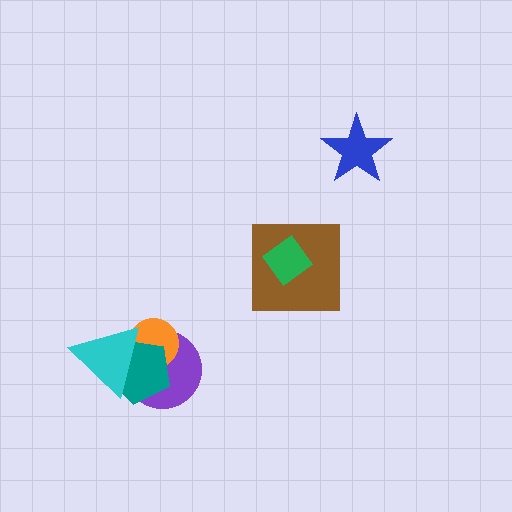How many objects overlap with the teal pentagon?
3 objects overlap with the teal pentagon.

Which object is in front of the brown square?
The green diamond is in front of the brown square.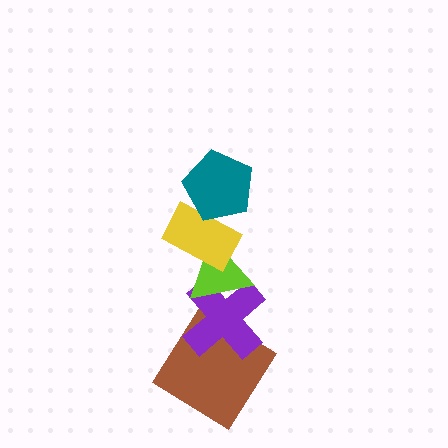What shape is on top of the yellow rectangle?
The teal pentagon is on top of the yellow rectangle.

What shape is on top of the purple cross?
The lime triangle is on top of the purple cross.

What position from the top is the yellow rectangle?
The yellow rectangle is 2nd from the top.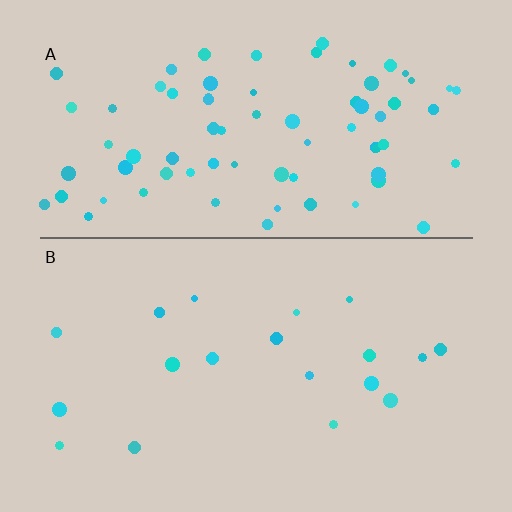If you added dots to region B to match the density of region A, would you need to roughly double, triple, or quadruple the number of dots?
Approximately quadruple.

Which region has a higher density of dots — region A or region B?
A (the top).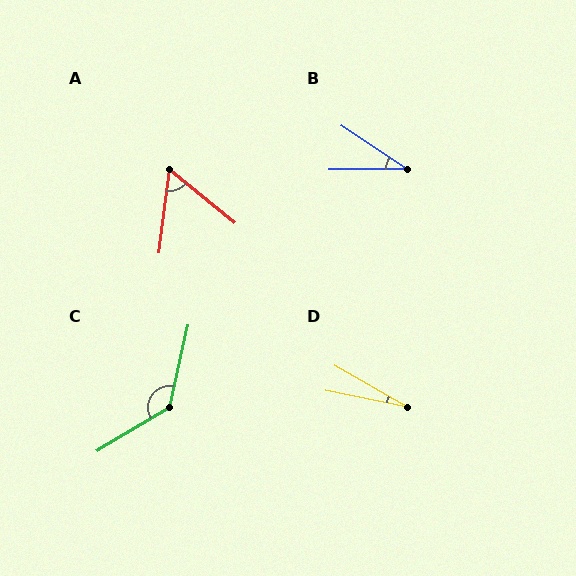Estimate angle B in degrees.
Approximately 34 degrees.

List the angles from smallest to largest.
D (18°), B (34°), A (58°), C (133°).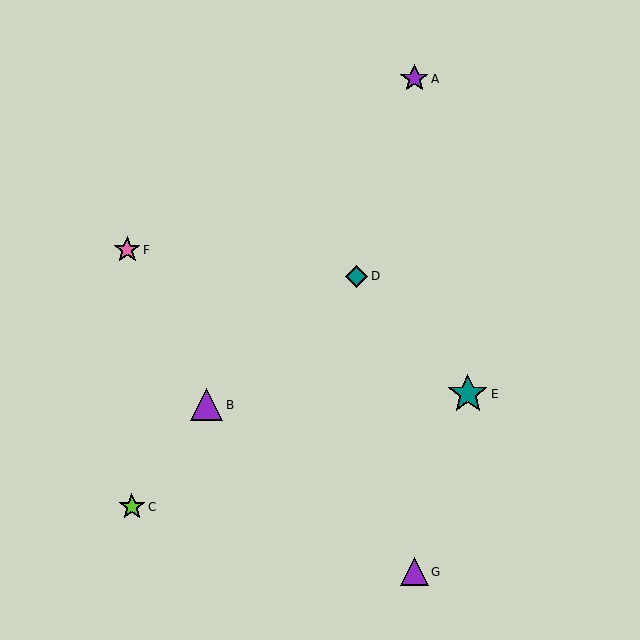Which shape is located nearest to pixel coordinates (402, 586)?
The purple triangle (labeled G) at (414, 572) is nearest to that location.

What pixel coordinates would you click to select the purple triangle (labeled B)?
Click at (207, 405) to select the purple triangle B.